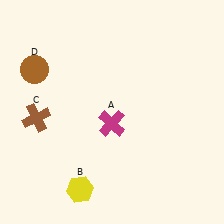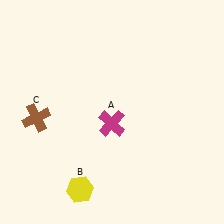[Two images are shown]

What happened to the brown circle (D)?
The brown circle (D) was removed in Image 2. It was in the top-left area of Image 1.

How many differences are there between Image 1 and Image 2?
There is 1 difference between the two images.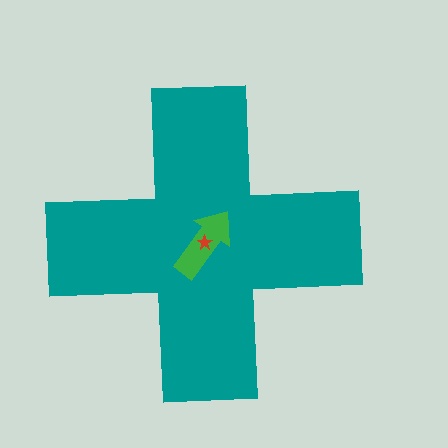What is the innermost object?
The red star.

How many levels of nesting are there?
3.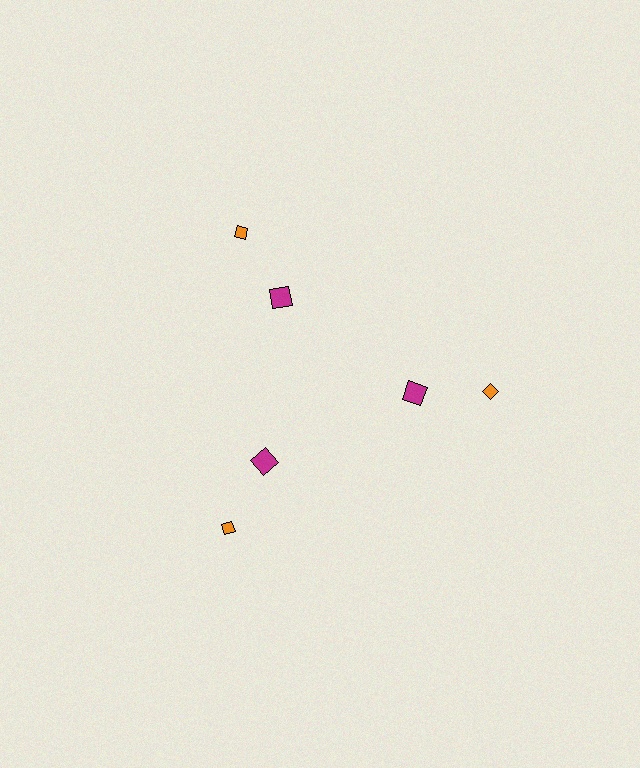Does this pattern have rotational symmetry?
Yes, this pattern has 3-fold rotational symmetry. It looks the same after rotating 120 degrees around the center.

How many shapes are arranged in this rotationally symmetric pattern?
There are 6 shapes, arranged in 3 groups of 2.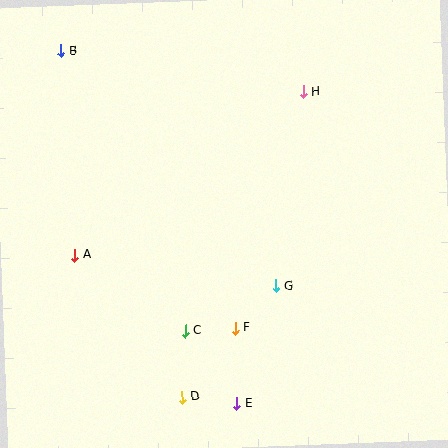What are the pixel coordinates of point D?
Point D is at (182, 397).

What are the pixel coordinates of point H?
Point H is at (303, 92).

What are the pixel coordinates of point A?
Point A is at (75, 255).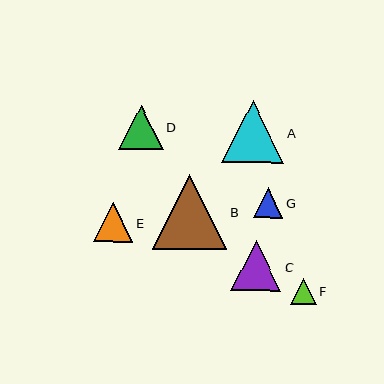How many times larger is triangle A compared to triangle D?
Triangle A is approximately 1.4 times the size of triangle D.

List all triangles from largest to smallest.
From largest to smallest: B, A, C, D, E, G, F.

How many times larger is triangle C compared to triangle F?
Triangle C is approximately 2.0 times the size of triangle F.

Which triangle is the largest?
Triangle B is the largest with a size of approximately 75 pixels.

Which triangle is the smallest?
Triangle F is the smallest with a size of approximately 26 pixels.